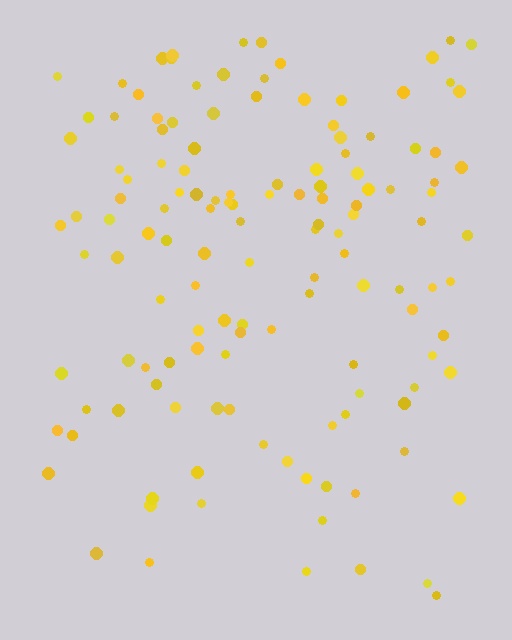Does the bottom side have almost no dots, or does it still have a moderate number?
Still a moderate number, just noticeably fewer than the top.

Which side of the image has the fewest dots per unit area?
The bottom.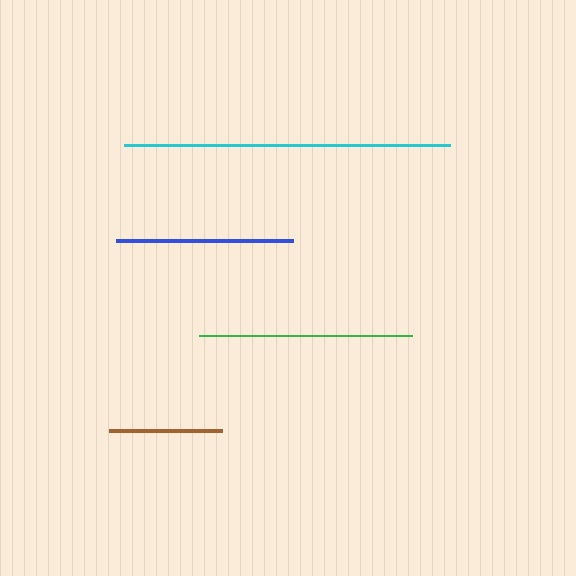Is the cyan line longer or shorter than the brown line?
The cyan line is longer than the brown line.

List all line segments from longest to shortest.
From longest to shortest: cyan, green, blue, brown.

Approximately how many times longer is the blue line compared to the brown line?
The blue line is approximately 1.6 times the length of the brown line.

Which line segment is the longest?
The cyan line is the longest at approximately 327 pixels.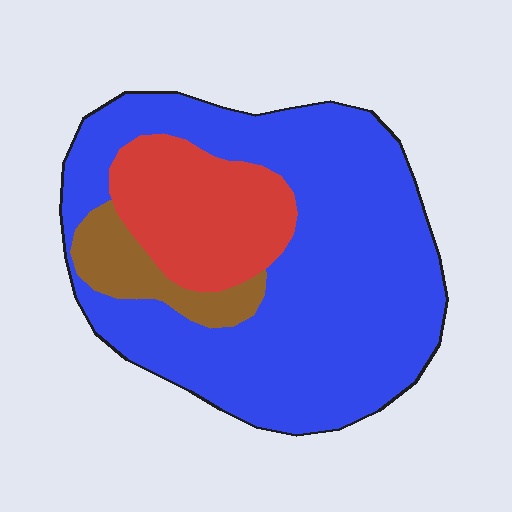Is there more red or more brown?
Red.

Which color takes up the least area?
Brown, at roughly 10%.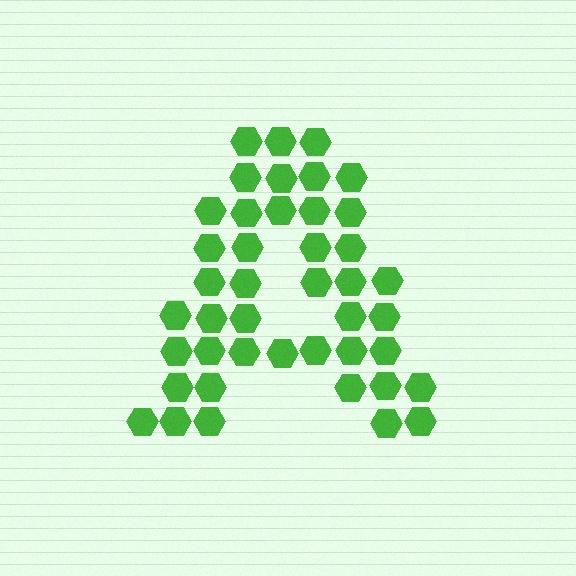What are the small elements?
The small elements are hexagons.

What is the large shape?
The large shape is the letter A.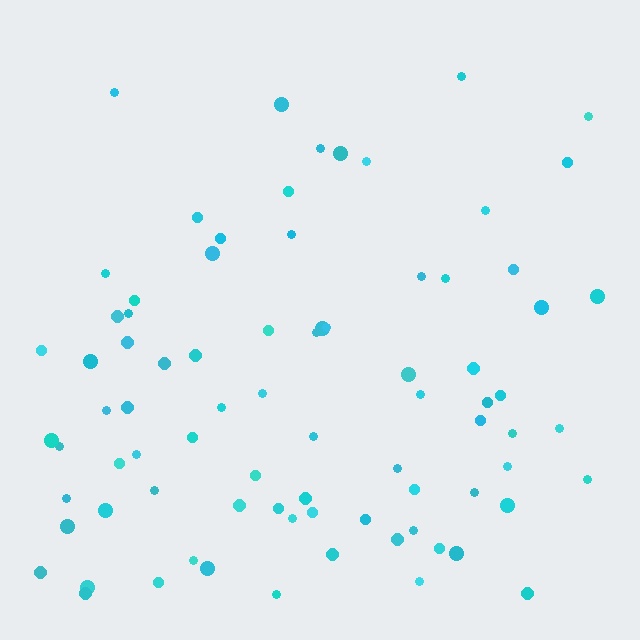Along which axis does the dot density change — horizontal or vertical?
Vertical.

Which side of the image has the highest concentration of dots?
The bottom.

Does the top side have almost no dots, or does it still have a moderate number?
Still a moderate number, just noticeably fewer than the bottom.